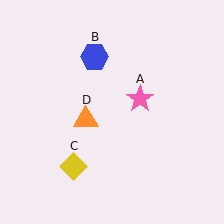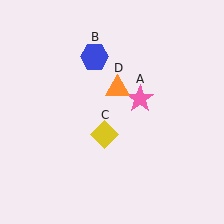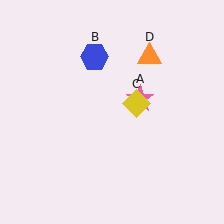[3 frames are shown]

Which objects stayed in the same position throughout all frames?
Pink star (object A) and blue hexagon (object B) remained stationary.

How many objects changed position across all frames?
2 objects changed position: yellow diamond (object C), orange triangle (object D).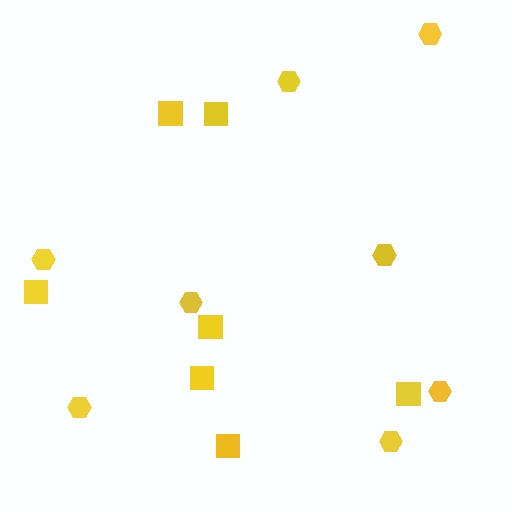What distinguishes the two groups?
There are 2 groups: one group of hexagons (8) and one group of squares (7).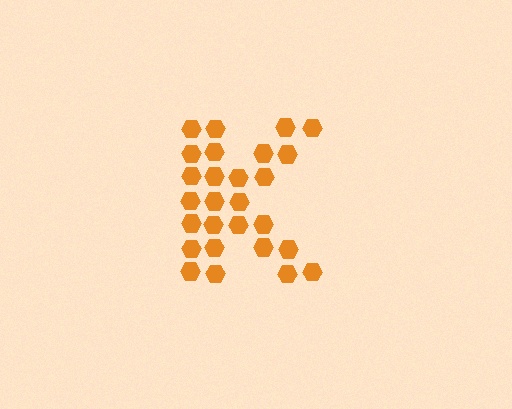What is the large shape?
The large shape is the letter K.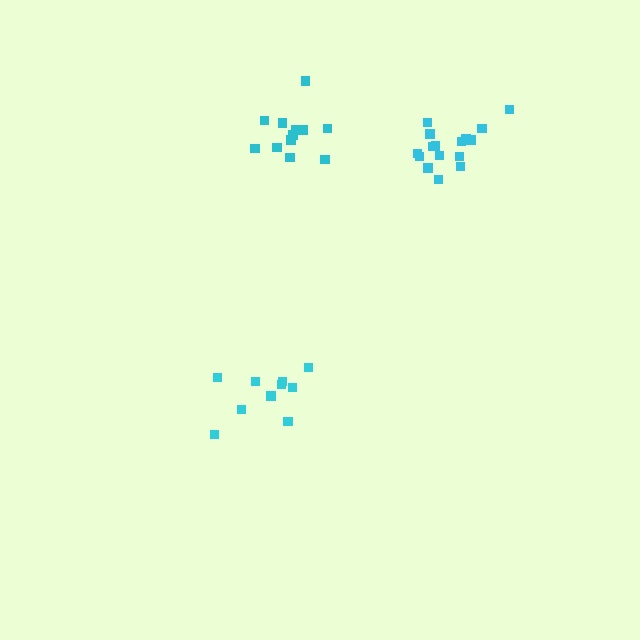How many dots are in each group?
Group 1: 10 dots, Group 2: 16 dots, Group 3: 12 dots (38 total).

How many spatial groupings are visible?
There are 3 spatial groupings.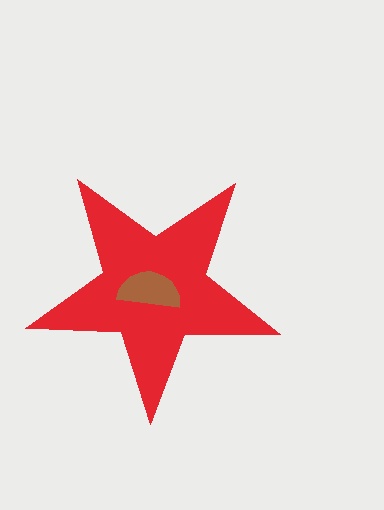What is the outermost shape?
The red star.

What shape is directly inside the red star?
The brown semicircle.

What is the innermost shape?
The brown semicircle.